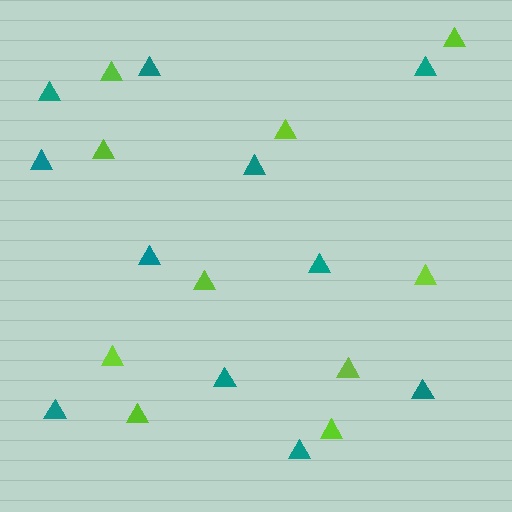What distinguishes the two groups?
There are 2 groups: one group of teal triangles (11) and one group of lime triangles (10).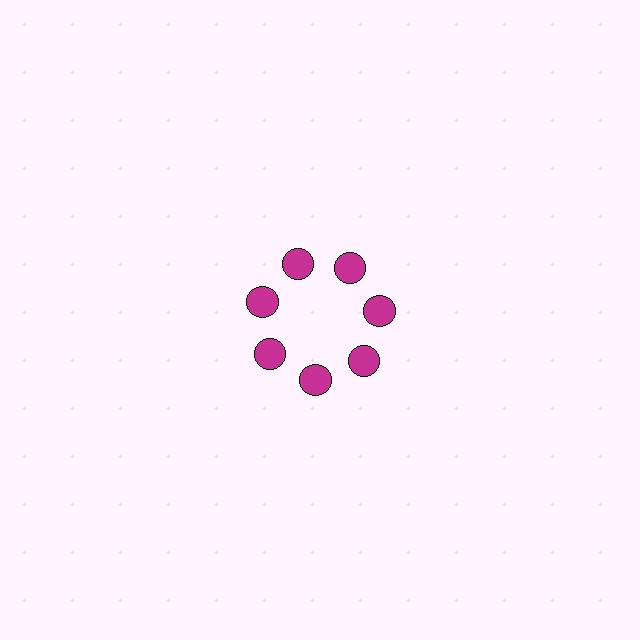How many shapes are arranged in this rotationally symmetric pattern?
There are 7 shapes, arranged in 7 groups of 1.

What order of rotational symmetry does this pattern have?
This pattern has 7-fold rotational symmetry.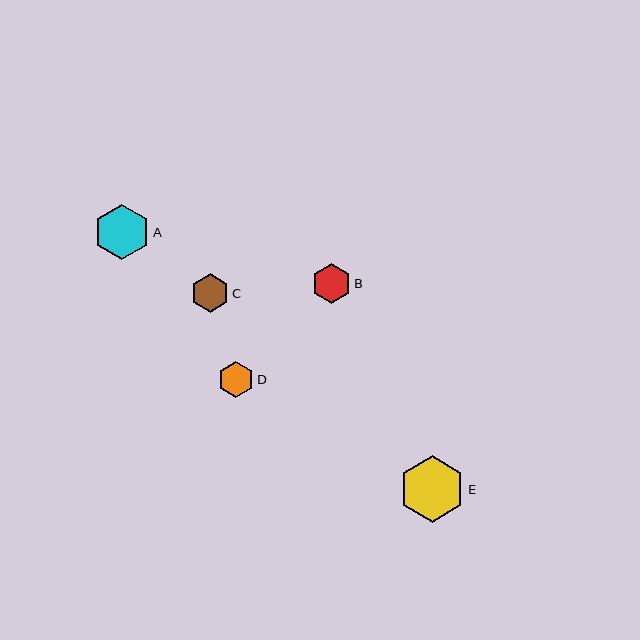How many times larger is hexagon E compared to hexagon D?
Hexagon E is approximately 1.9 times the size of hexagon D.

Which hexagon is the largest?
Hexagon E is the largest with a size of approximately 67 pixels.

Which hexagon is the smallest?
Hexagon D is the smallest with a size of approximately 36 pixels.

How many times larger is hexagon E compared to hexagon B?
Hexagon E is approximately 1.7 times the size of hexagon B.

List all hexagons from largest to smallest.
From largest to smallest: E, A, B, C, D.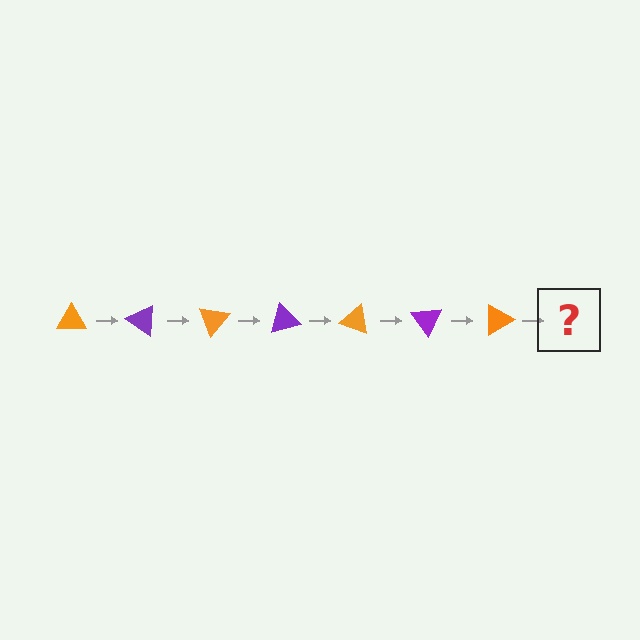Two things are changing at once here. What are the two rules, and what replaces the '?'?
The two rules are that it rotates 35 degrees each step and the color cycles through orange and purple. The '?' should be a purple triangle, rotated 245 degrees from the start.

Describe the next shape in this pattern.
It should be a purple triangle, rotated 245 degrees from the start.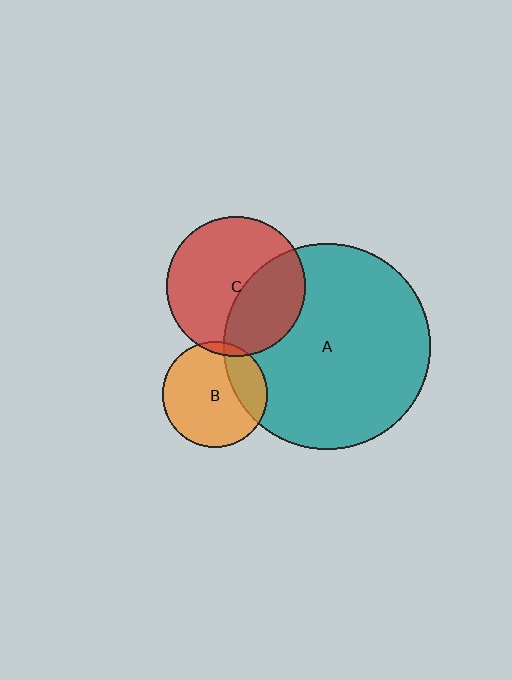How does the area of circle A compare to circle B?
Approximately 3.8 times.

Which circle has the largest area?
Circle A (teal).